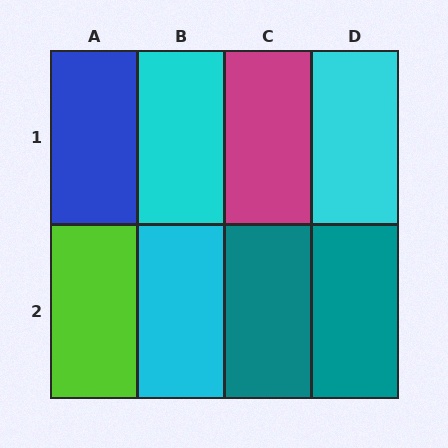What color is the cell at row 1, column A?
Blue.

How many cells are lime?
1 cell is lime.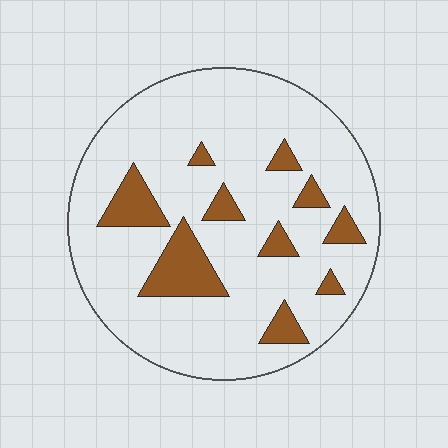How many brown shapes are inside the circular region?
10.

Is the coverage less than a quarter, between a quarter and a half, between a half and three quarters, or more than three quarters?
Less than a quarter.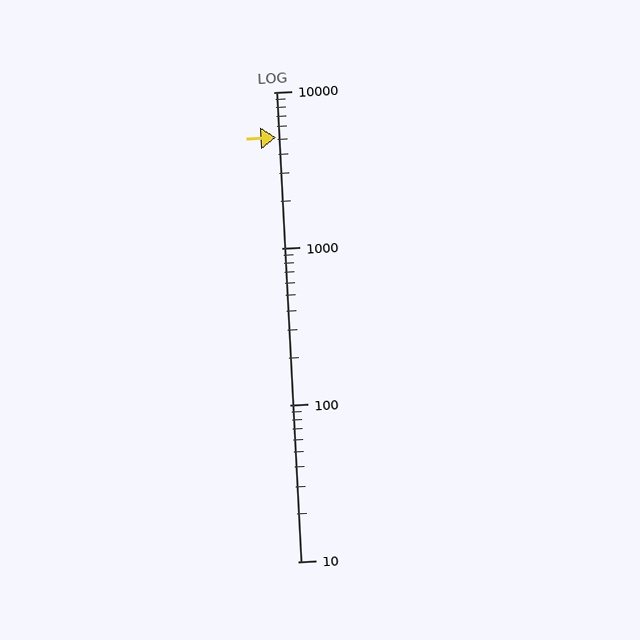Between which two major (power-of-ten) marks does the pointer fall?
The pointer is between 1000 and 10000.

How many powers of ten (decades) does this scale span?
The scale spans 3 decades, from 10 to 10000.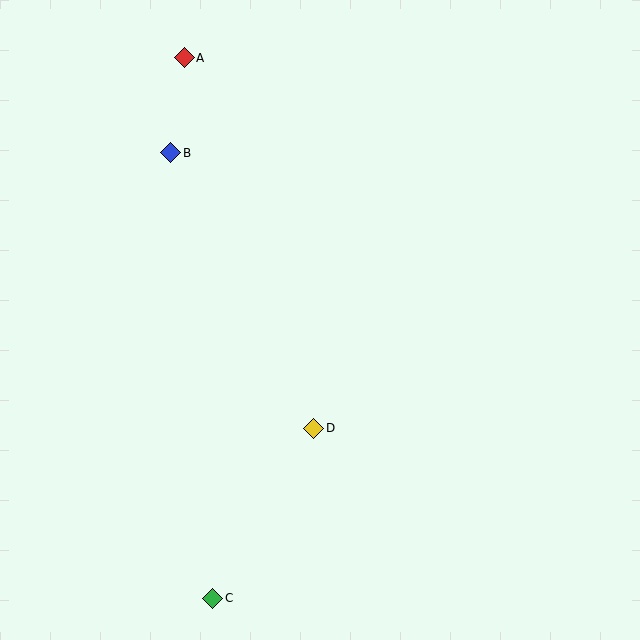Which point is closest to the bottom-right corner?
Point D is closest to the bottom-right corner.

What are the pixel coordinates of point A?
Point A is at (184, 58).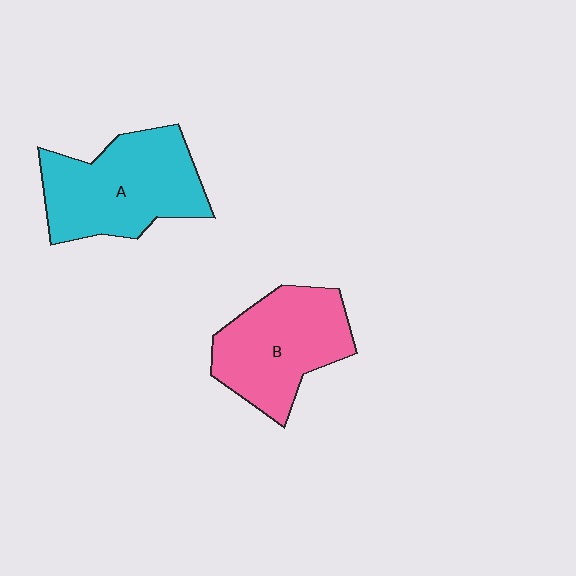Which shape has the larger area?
Shape A (cyan).